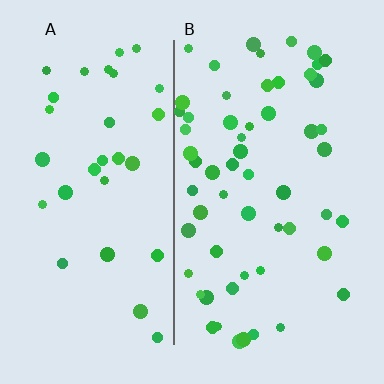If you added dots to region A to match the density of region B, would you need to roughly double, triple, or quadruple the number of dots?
Approximately double.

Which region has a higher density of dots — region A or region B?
B (the right).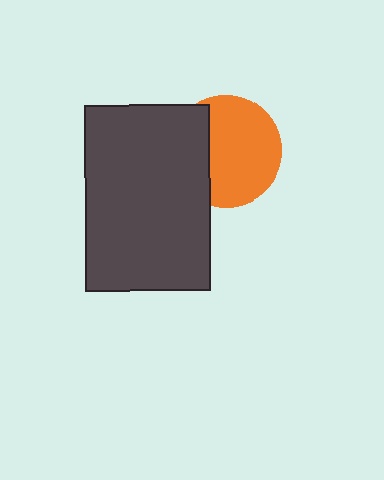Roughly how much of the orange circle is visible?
Most of it is visible (roughly 67%).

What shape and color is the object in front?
The object in front is a dark gray rectangle.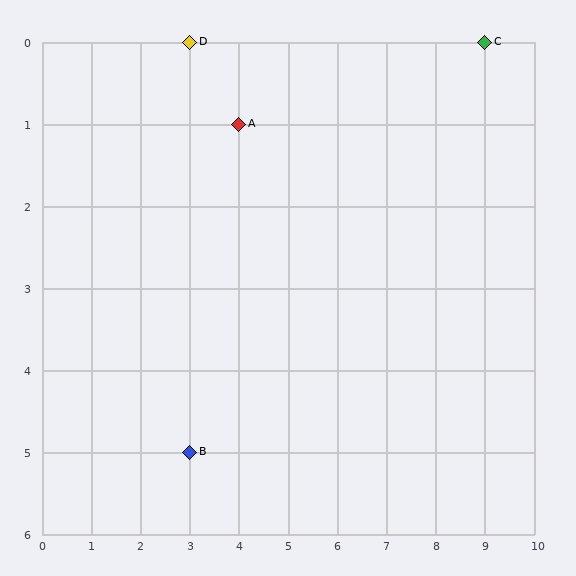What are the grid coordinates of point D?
Point D is at grid coordinates (3, 0).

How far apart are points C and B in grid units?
Points C and B are 6 columns and 5 rows apart (about 7.8 grid units diagonally).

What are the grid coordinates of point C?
Point C is at grid coordinates (9, 0).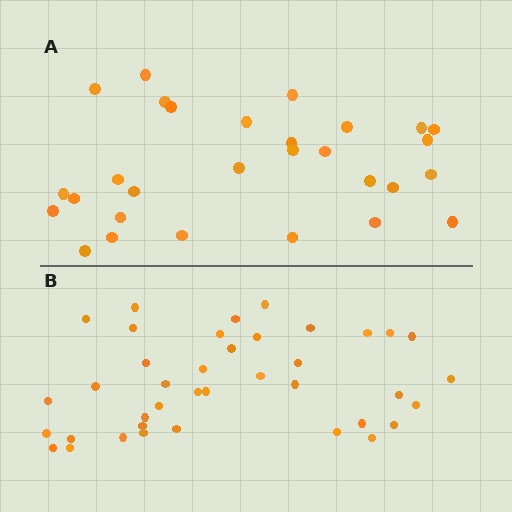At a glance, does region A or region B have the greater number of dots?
Region B (the bottom region) has more dots.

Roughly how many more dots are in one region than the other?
Region B has roughly 10 or so more dots than region A.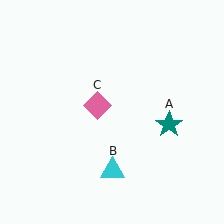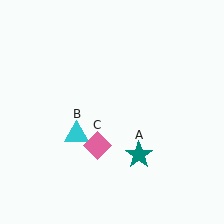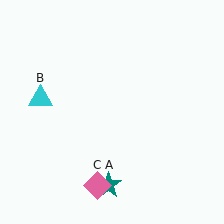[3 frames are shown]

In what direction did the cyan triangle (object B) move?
The cyan triangle (object B) moved up and to the left.